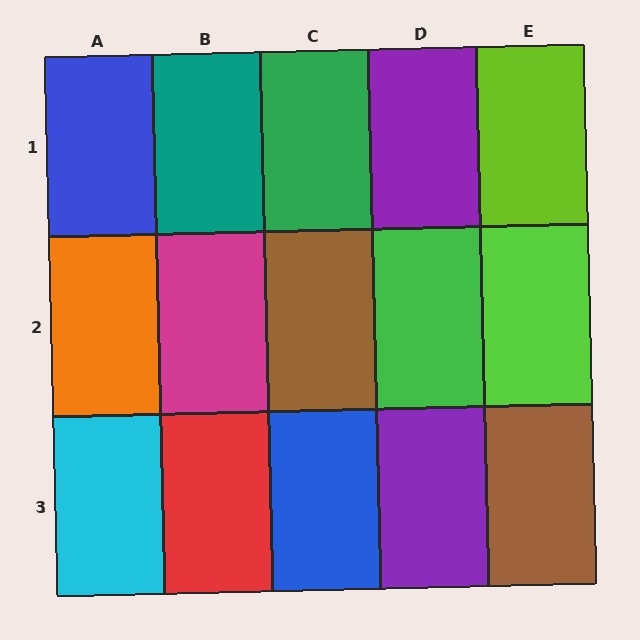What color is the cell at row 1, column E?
Lime.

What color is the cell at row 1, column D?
Purple.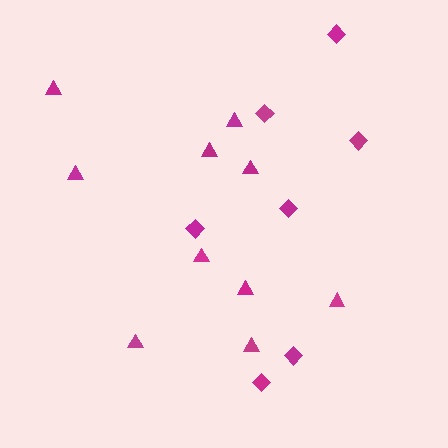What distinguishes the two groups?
There are 2 groups: one group of diamonds (7) and one group of triangles (10).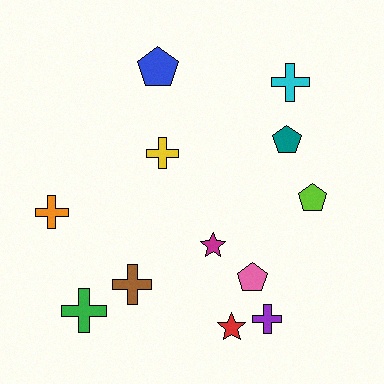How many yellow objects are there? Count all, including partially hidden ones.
There is 1 yellow object.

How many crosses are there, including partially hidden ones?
There are 6 crosses.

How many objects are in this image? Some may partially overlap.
There are 12 objects.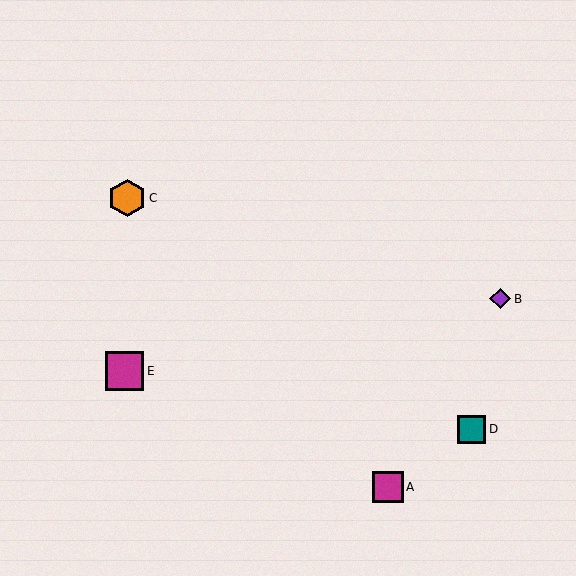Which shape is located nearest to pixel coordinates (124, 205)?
The orange hexagon (labeled C) at (127, 198) is nearest to that location.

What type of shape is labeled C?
Shape C is an orange hexagon.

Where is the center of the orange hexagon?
The center of the orange hexagon is at (127, 198).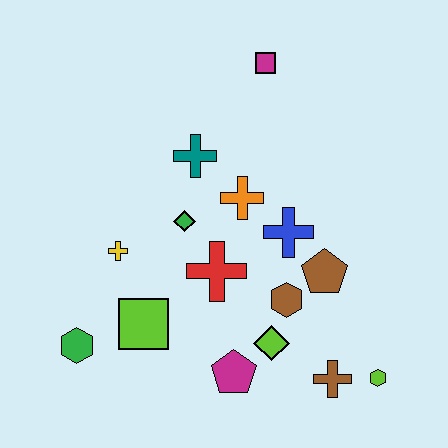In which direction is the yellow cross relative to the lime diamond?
The yellow cross is to the left of the lime diamond.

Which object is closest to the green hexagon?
The lime square is closest to the green hexagon.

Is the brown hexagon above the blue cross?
No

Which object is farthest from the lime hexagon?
The magenta square is farthest from the lime hexagon.